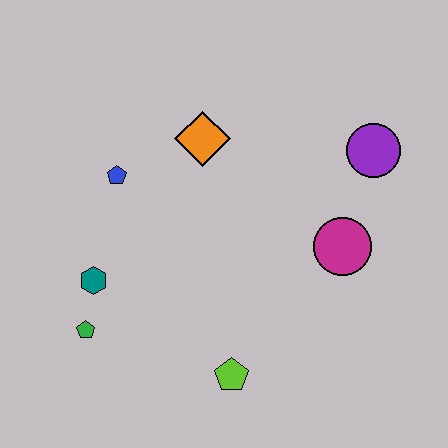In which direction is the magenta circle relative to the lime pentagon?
The magenta circle is above the lime pentagon.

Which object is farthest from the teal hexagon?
The purple circle is farthest from the teal hexagon.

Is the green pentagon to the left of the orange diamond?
Yes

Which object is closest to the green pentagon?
The teal hexagon is closest to the green pentagon.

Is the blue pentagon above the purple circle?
No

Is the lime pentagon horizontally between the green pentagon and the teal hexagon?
No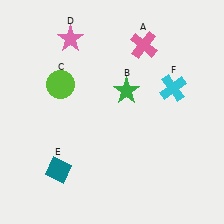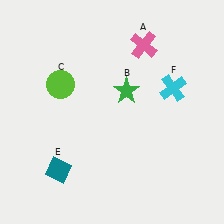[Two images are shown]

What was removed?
The pink star (D) was removed in Image 2.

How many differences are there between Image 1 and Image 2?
There is 1 difference between the two images.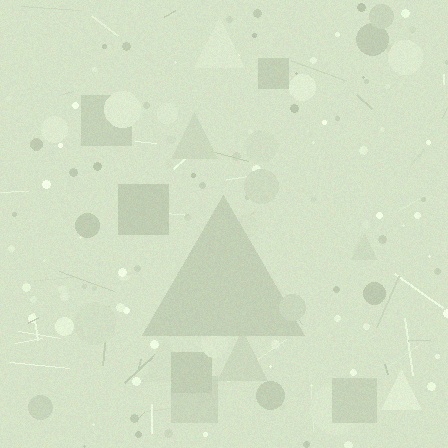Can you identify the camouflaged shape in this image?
The camouflaged shape is a triangle.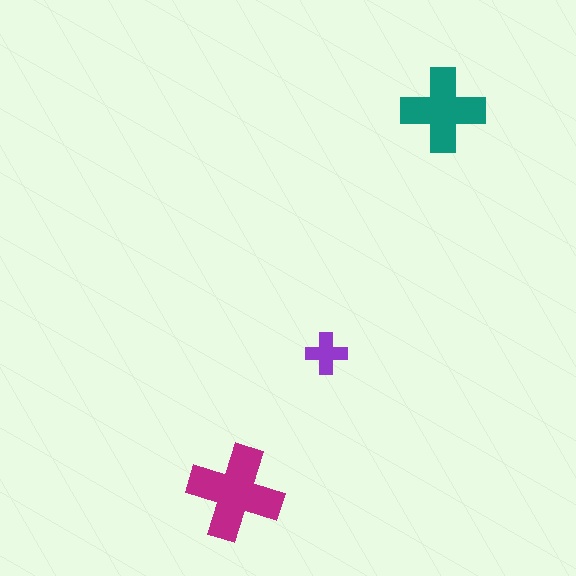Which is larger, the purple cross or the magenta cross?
The magenta one.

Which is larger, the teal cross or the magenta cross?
The magenta one.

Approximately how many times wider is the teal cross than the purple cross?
About 2 times wider.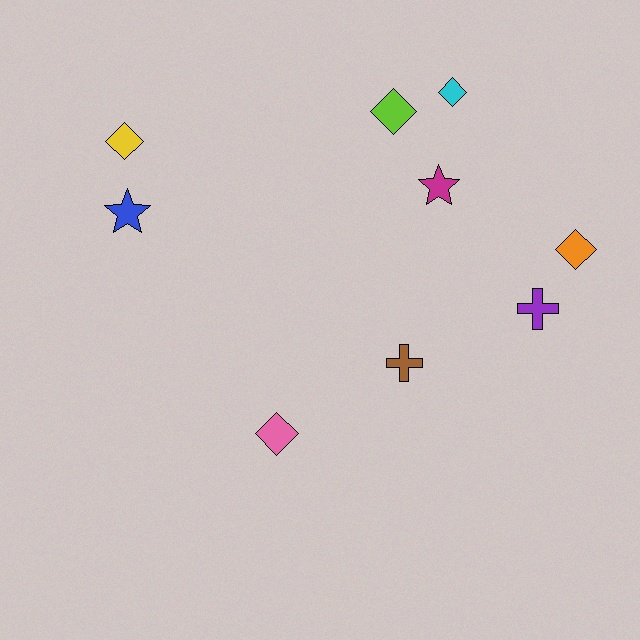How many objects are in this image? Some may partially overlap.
There are 9 objects.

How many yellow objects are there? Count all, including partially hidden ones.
There is 1 yellow object.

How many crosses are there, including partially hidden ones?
There are 2 crosses.